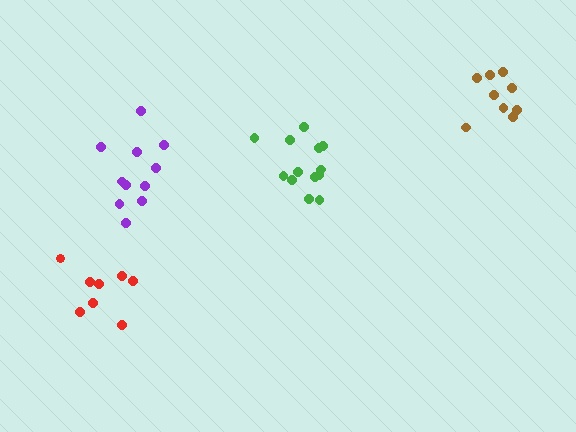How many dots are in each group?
Group 1: 8 dots, Group 2: 11 dots, Group 3: 13 dots, Group 4: 9 dots (41 total).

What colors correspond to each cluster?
The clusters are colored: red, purple, green, brown.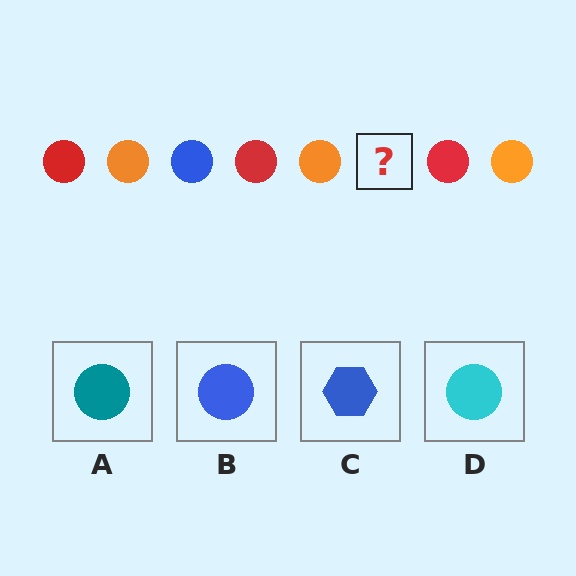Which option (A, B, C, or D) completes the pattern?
B.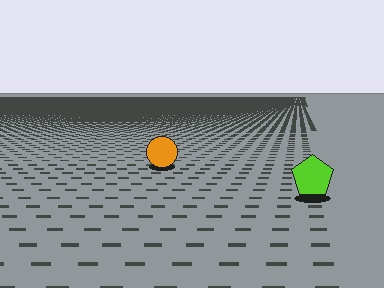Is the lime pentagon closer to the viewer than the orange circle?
Yes. The lime pentagon is closer — you can tell from the texture gradient: the ground texture is coarser near it.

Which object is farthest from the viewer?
The orange circle is farthest from the viewer. It appears smaller and the ground texture around it is denser.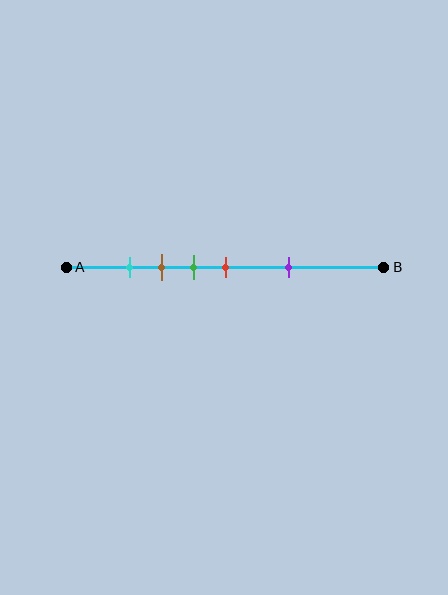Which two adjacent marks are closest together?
The cyan and brown marks are the closest adjacent pair.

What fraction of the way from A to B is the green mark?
The green mark is approximately 40% (0.4) of the way from A to B.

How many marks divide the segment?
There are 5 marks dividing the segment.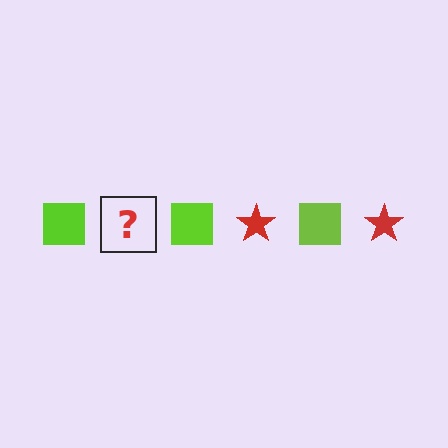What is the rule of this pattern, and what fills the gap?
The rule is that the pattern alternates between lime square and red star. The gap should be filled with a red star.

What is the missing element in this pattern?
The missing element is a red star.